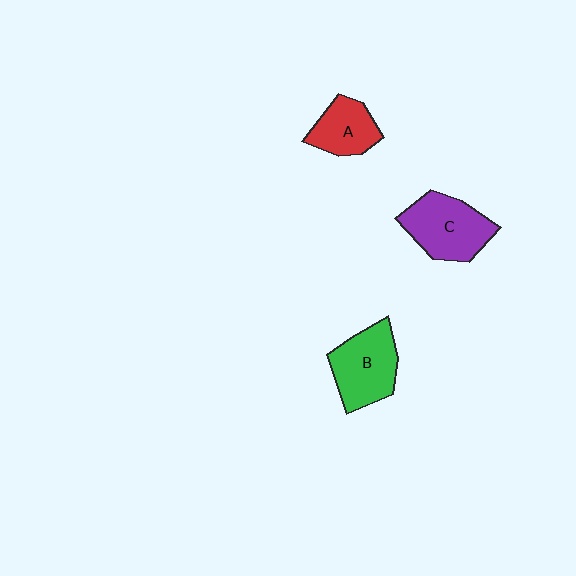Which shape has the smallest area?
Shape A (red).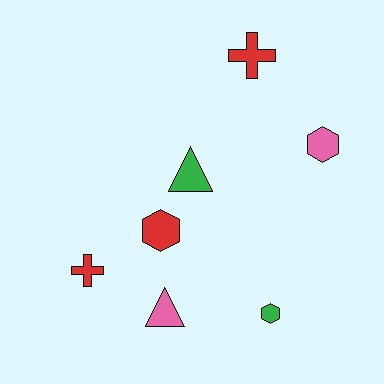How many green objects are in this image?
There are 2 green objects.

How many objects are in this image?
There are 7 objects.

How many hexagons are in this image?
There are 3 hexagons.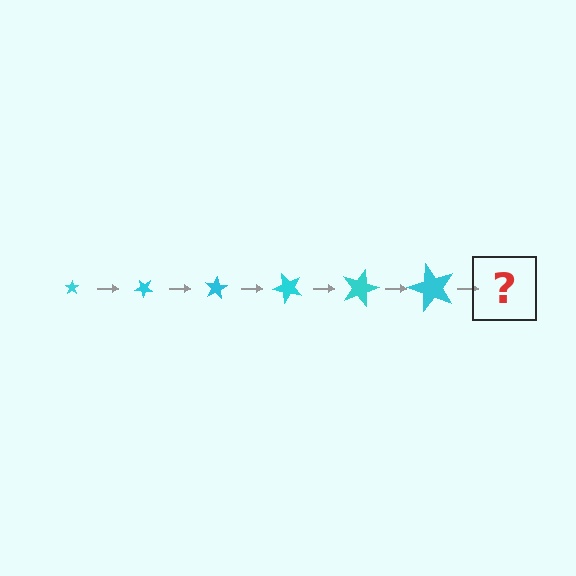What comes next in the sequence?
The next element should be a star, larger than the previous one and rotated 240 degrees from the start.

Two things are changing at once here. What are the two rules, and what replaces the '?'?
The two rules are that the star grows larger each step and it rotates 40 degrees each step. The '?' should be a star, larger than the previous one and rotated 240 degrees from the start.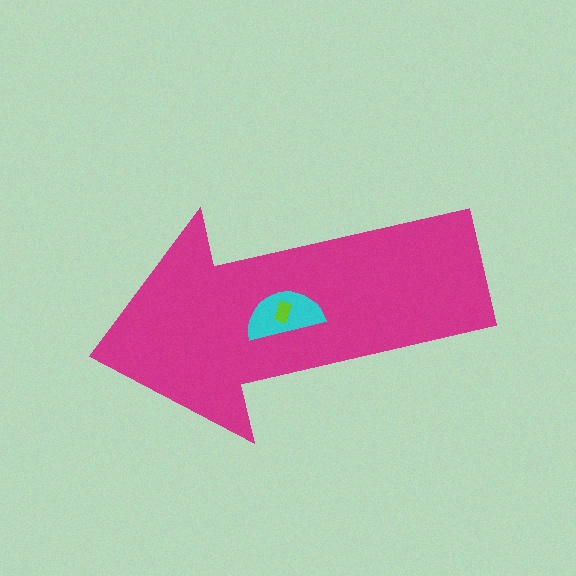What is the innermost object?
The lime rectangle.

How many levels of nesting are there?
3.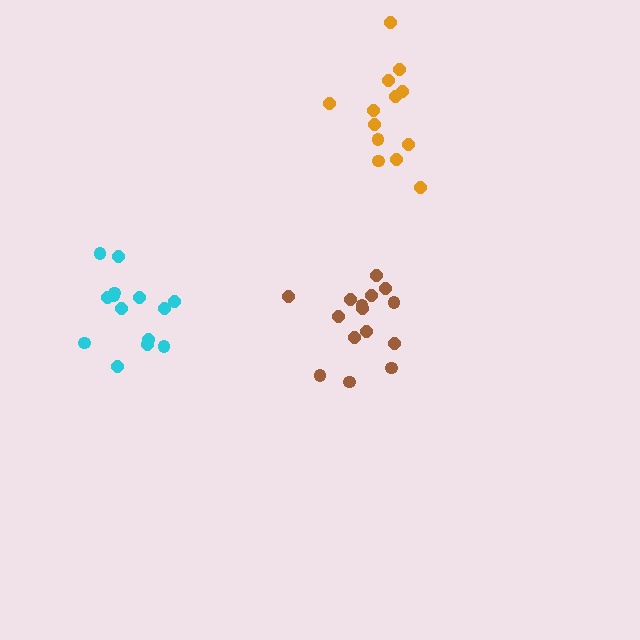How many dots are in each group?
Group 1: 15 dots, Group 2: 13 dots, Group 3: 14 dots (42 total).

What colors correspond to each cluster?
The clusters are colored: brown, orange, cyan.